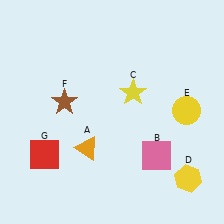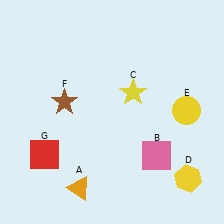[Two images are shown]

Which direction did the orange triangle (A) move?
The orange triangle (A) moved down.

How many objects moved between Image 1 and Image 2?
1 object moved between the two images.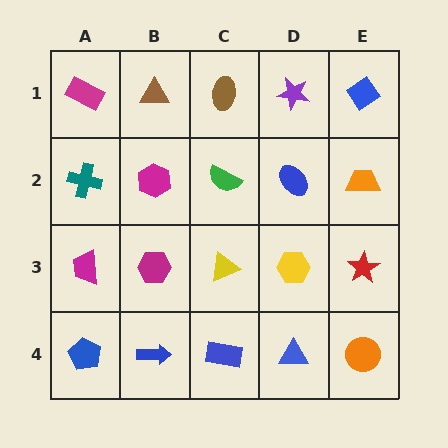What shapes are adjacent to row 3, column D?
A blue ellipse (row 2, column D), a blue triangle (row 4, column D), a yellow triangle (row 3, column C), a red star (row 3, column E).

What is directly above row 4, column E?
A red star.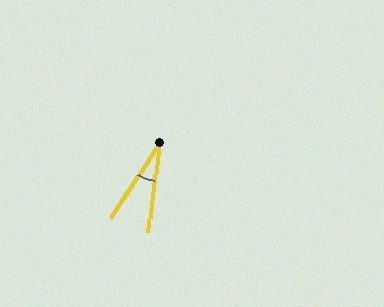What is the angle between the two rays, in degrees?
Approximately 26 degrees.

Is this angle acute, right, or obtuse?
It is acute.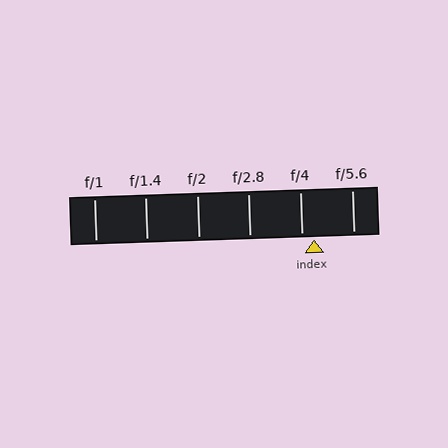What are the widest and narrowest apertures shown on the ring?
The widest aperture shown is f/1 and the narrowest is f/5.6.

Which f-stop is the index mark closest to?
The index mark is closest to f/4.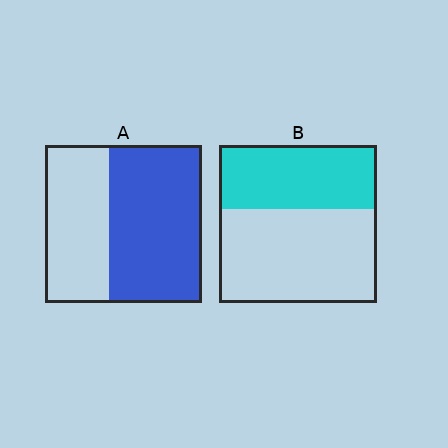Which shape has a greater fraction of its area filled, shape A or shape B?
Shape A.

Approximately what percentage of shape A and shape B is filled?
A is approximately 60% and B is approximately 40%.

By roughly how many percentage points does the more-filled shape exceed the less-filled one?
By roughly 20 percentage points (A over B).